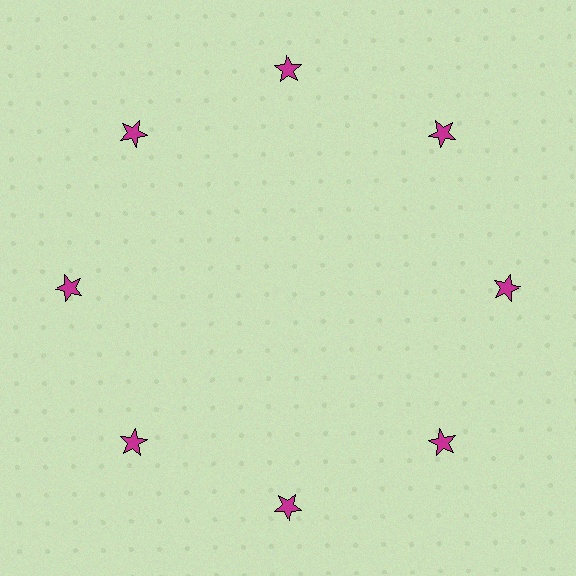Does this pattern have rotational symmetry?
Yes, this pattern has 8-fold rotational symmetry. It looks the same after rotating 45 degrees around the center.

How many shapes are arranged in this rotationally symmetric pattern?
There are 8 shapes, arranged in 8 groups of 1.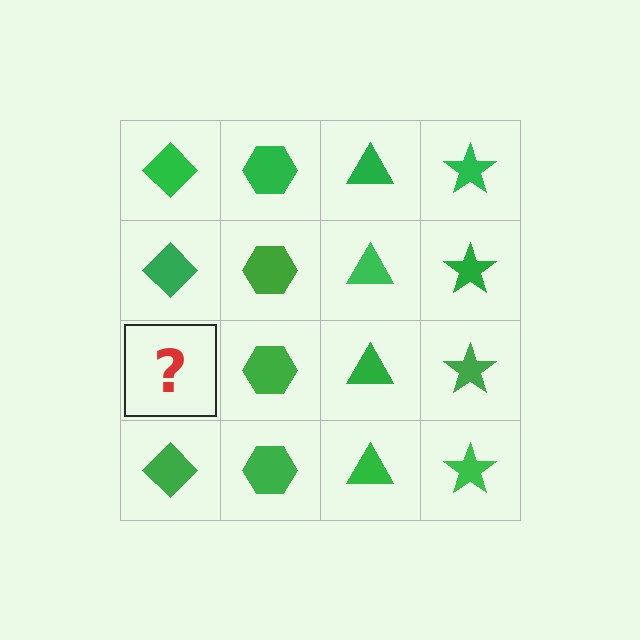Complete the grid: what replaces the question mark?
The question mark should be replaced with a green diamond.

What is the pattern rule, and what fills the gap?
The rule is that each column has a consistent shape. The gap should be filled with a green diamond.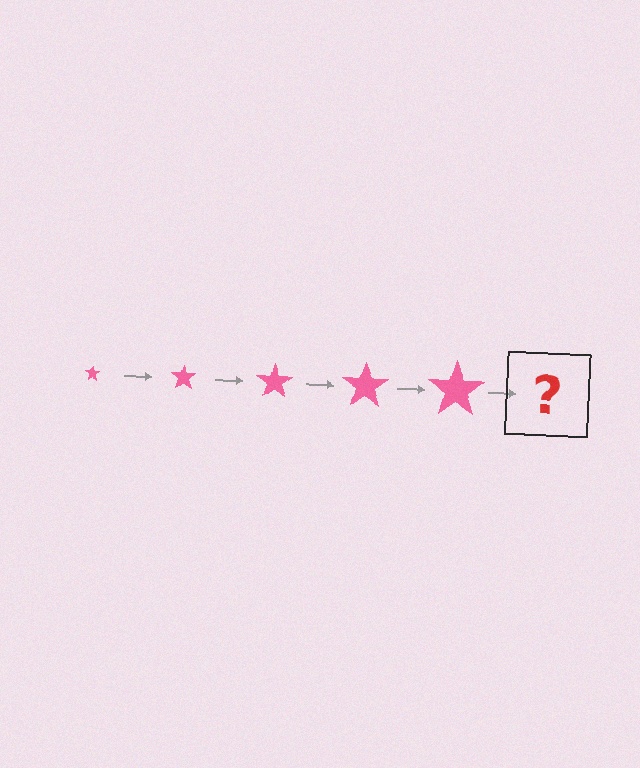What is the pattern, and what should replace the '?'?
The pattern is that the star gets progressively larger each step. The '?' should be a pink star, larger than the previous one.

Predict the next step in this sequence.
The next step is a pink star, larger than the previous one.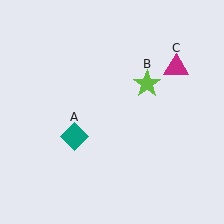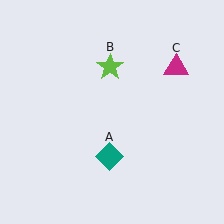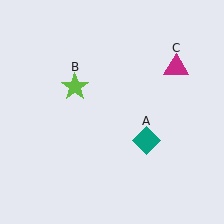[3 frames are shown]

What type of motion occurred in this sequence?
The teal diamond (object A), lime star (object B) rotated counterclockwise around the center of the scene.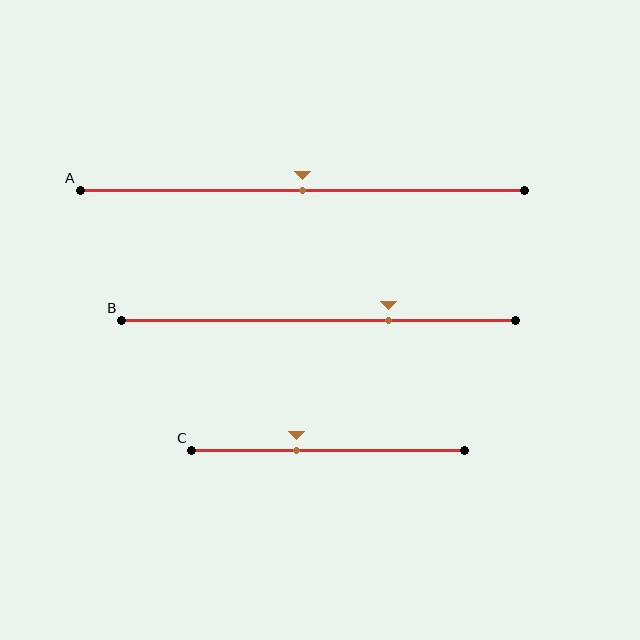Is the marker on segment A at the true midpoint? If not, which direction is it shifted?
Yes, the marker on segment A is at the true midpoint.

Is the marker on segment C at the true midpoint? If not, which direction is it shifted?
No, the marker on segment C is shifted to the left by about 11% of the segment length.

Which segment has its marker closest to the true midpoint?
Segment A has its marker closest to the true midpoint.